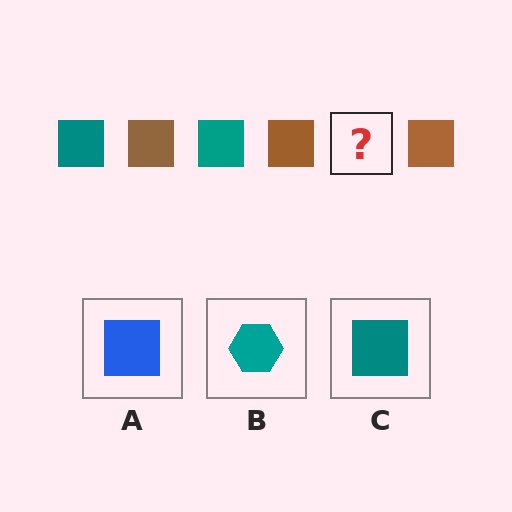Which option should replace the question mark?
Option C.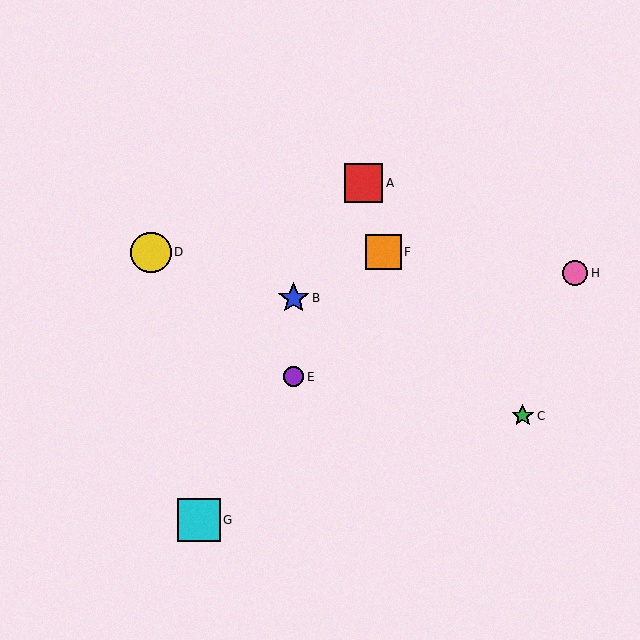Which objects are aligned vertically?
Objects B, E are aligned vertically.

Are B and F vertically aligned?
No, B is at x≈294 and F is at x≈383.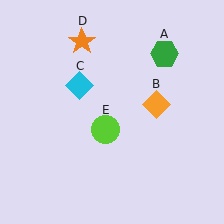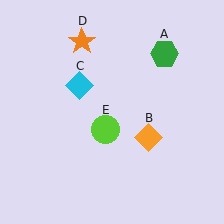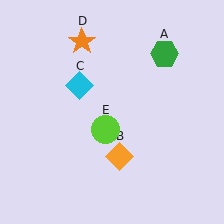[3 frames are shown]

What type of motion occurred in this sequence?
The orange diamond (object B) rotated clockwise around the center of the scene.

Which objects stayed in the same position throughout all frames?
Green hexagon (object A) and cyan diamond (object C) and orange star (object D) and lime circle (object E) remained stationary.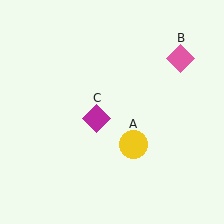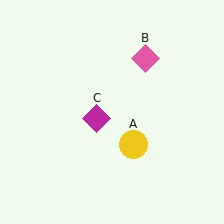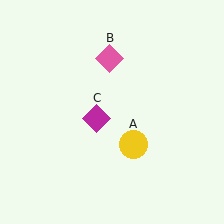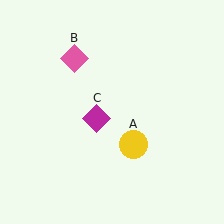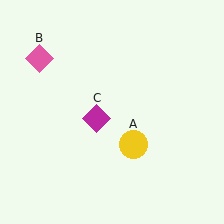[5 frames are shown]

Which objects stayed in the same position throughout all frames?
Yellow circle (object A) and magenta diamond (object C) remained stationary.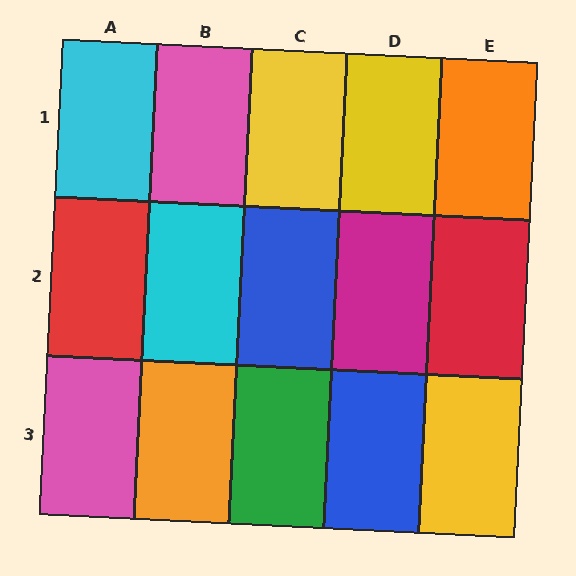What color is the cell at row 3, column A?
Pink.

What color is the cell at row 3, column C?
Green.